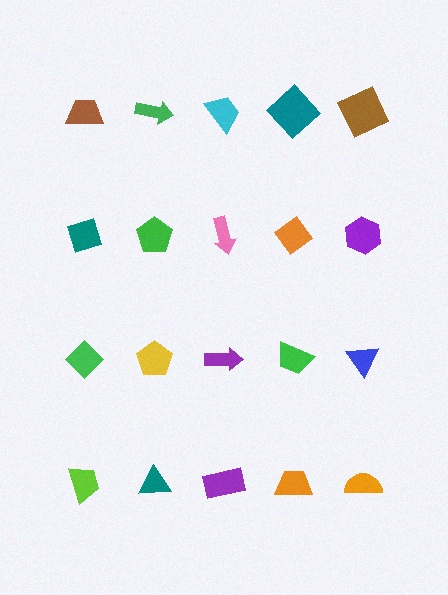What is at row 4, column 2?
A teal triangle.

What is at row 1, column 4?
A teal diamond.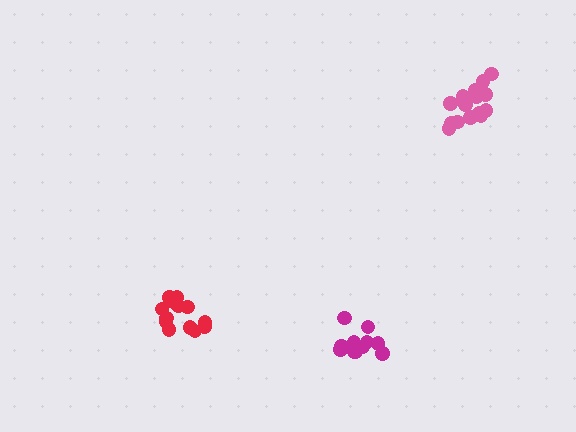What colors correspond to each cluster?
The clusters are colored: magenta, red, pink.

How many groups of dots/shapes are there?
There are 3 groups.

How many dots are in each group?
Group 1: 13 dots, Group 2: 13 dots, Group 3: 16 dots (42 total).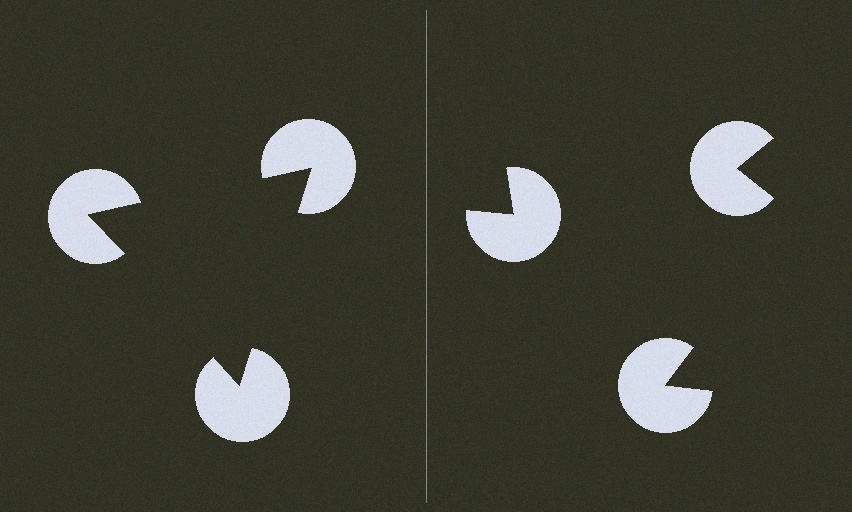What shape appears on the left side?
An illusory triangle.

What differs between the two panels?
The pac-man discs are positioned identically on both sides; only the wedge orientations differ. On the left they align to a triangle; on the right they are misaligned.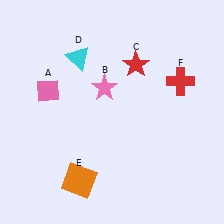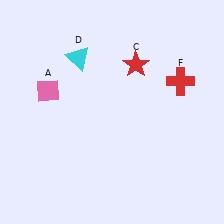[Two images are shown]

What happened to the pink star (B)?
The pink star (B) was removed in Image 2. It was in the top-left area of Image 1.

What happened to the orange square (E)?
The orange square (E) was removed in Image 2. It was in the bottom-left area of Image 1.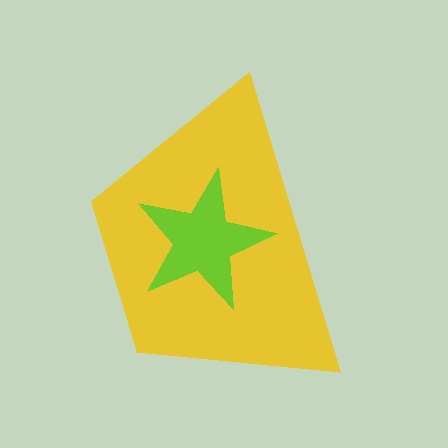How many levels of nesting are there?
2.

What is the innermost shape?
The lime star.